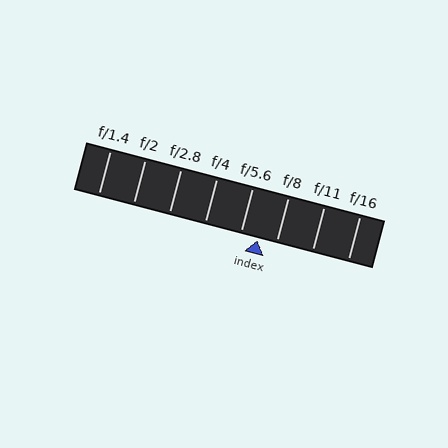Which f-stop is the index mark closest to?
The index mark is closest to f/8.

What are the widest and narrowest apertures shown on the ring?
The widest aperture shown is f/1.4 and the narrowest is f/16.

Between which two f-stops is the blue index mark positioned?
The index mark is between f/5.6 and f/8.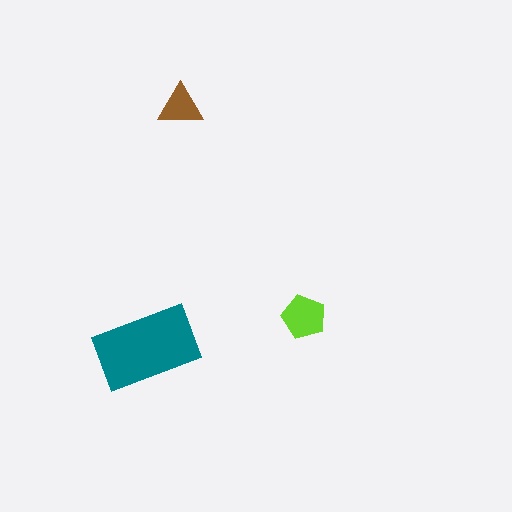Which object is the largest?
The teal rectangle.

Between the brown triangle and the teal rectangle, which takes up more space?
The teal rectangle.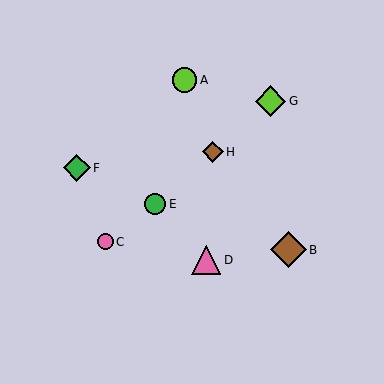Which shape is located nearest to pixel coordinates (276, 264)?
The brown diamond (labeled B) at (288, 250) is nearest to that location.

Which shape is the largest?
The brown diamond (labeled B) is the largest.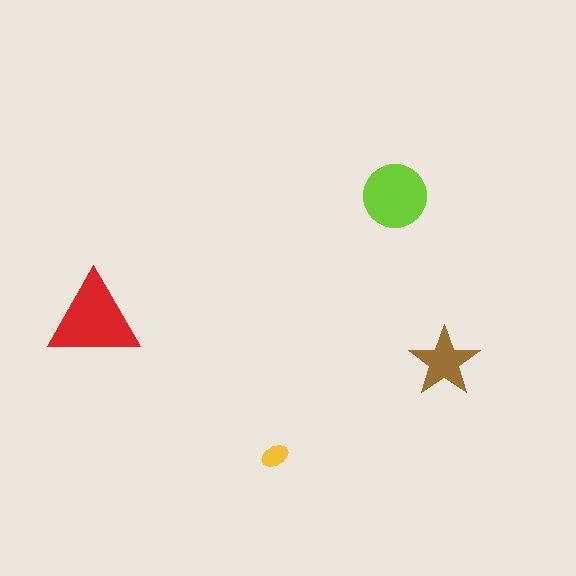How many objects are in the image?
There are 4 objects in the image.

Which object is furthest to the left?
The red triangle is leftmost.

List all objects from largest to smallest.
The red triangle, the lime circle, the brown star, the yellow ellipse.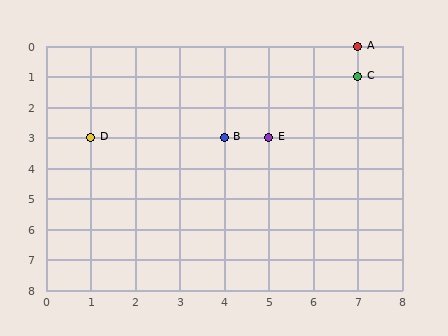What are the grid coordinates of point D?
Point D is at grid coordinates (1, 3).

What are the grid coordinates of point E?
Point E is at grid coordinates (5, 3).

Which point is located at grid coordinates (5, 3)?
Point E is at (5, 3).